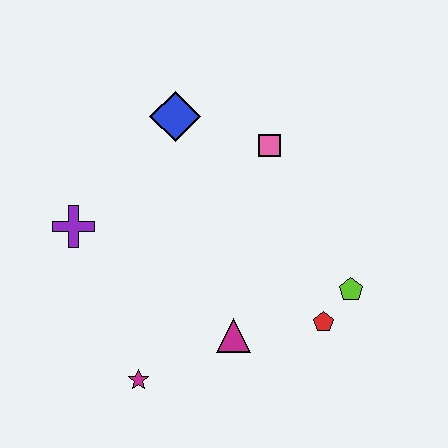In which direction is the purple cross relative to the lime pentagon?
The purple cross is to the left of the lime pentagon.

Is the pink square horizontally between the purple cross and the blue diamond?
No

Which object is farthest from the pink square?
The magenta star is farthest from the pink square.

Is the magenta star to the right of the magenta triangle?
No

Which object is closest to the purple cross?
The blue diamond is closest to the purple cross.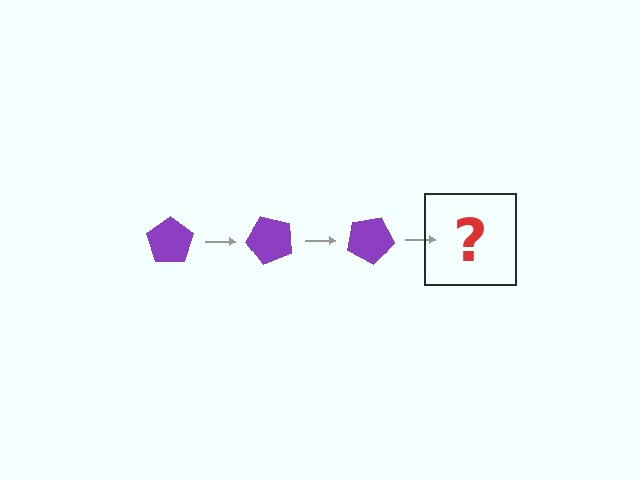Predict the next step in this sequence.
The next step is a purple pentagon rotated 150 degrees.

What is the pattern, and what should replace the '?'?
The pattern is that the pentagon rotates 50 degrees each step. The '?' should be a purple pentagon rotated 150 degrees.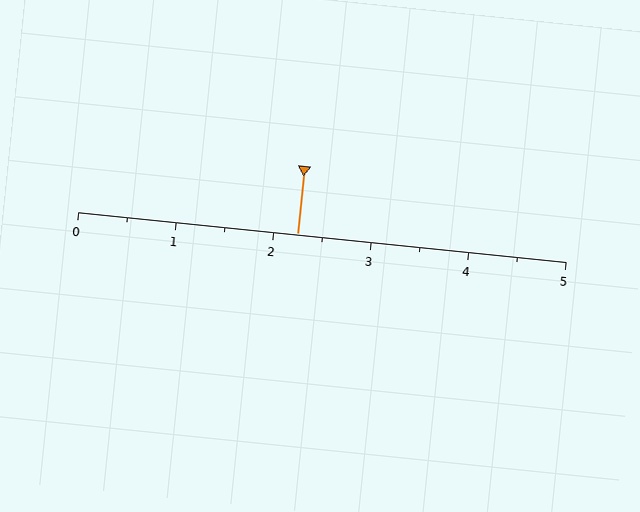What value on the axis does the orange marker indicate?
The marker indicates approximately 2.2.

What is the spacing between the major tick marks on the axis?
The major ticks are spaced 1 apart.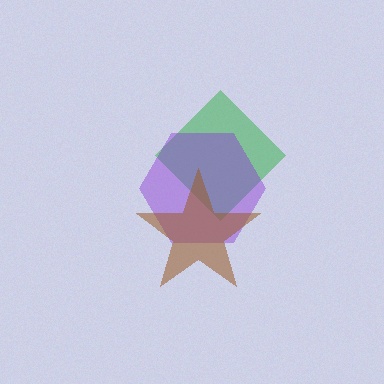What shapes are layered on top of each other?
The layered shapes are: a green diamond, a purple hexagon, a brown star.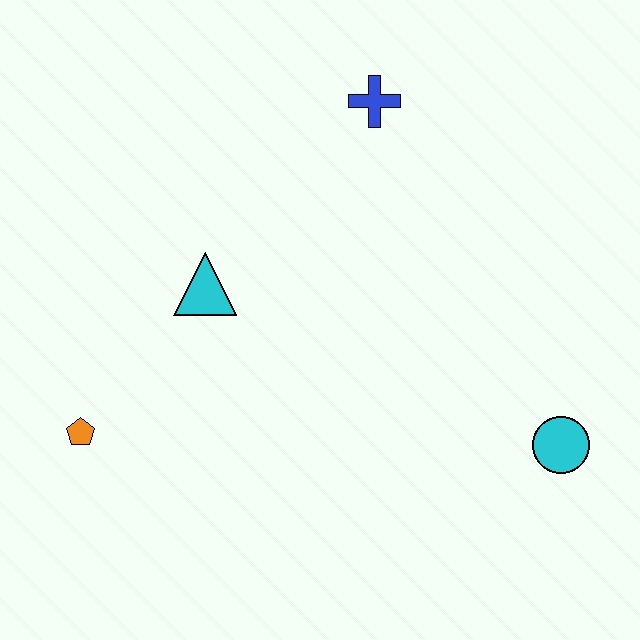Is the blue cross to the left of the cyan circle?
Yes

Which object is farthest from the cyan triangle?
The cyan circle is farthest from the cyan triangle.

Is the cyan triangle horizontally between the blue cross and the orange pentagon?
Yes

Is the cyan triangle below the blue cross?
Yes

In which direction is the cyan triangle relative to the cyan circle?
The cyan triangle is to the left of the cyan circle.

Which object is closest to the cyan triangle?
The orange pentagon is closest to the cyan triangle.